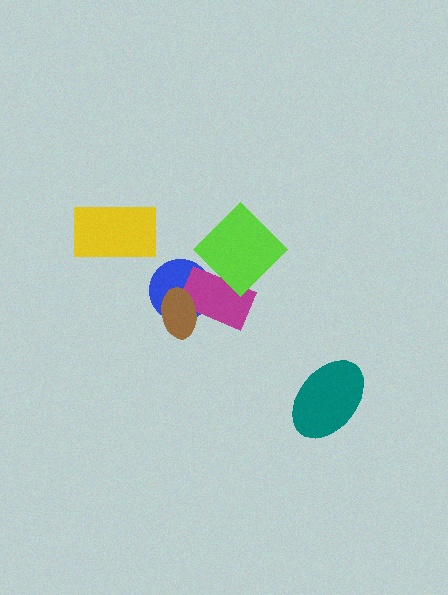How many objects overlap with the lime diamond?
1 object overlaps with the lime diamond.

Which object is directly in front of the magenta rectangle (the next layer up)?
The brown ellipse is directly in front of the magenta rectangle.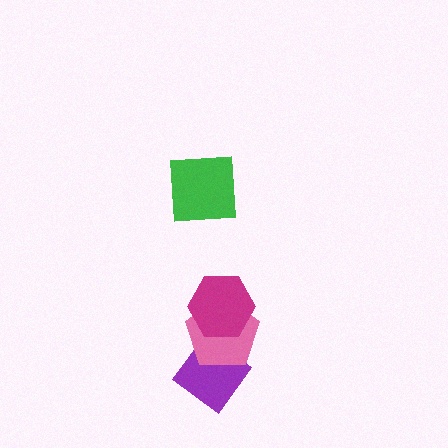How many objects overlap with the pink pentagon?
2 objects overlap with the pink pentagon.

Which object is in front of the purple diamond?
The pink pentagon is in front of the purple diamond.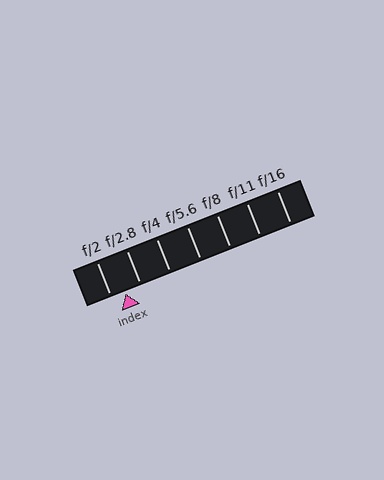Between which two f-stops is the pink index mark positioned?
The index mark is between f/2 and f/2.8.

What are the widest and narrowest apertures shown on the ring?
The widest aperture shown is f/2 and the narrowest is f/16.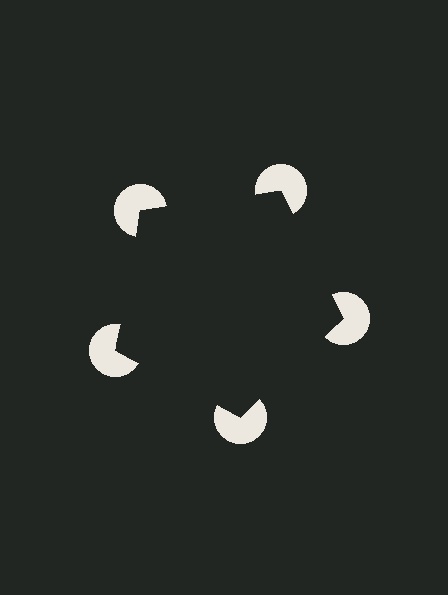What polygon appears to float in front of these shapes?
An illusory pentagon — its edges are inferred from the aligned wedge cuts in the pac-man discs, not physically drawn.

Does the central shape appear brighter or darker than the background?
It typically appears slightly darker than the background, even though no actual brightness change is drawn.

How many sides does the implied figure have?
5 sides.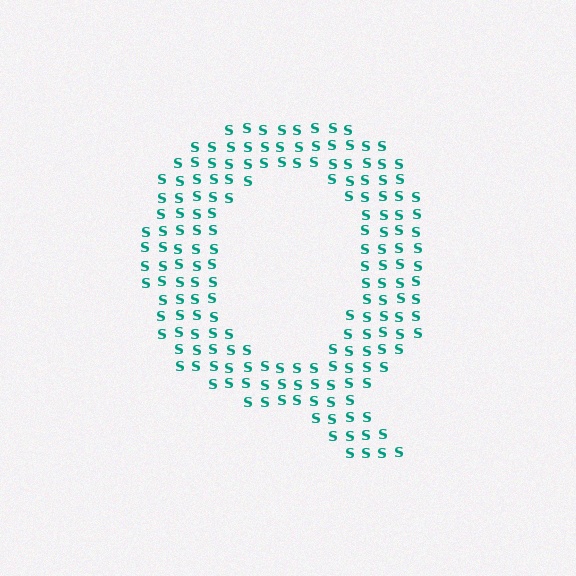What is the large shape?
The large shape is the letter Q.